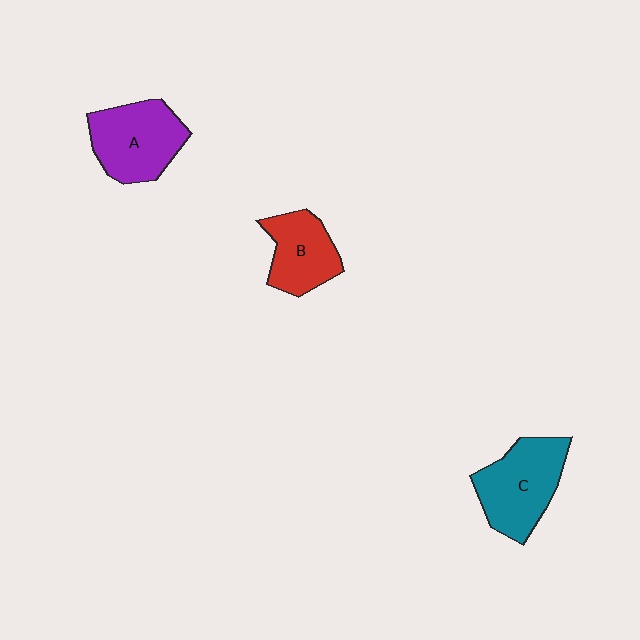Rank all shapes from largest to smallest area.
From largest to smallest: C (teal), A (purple), B (red).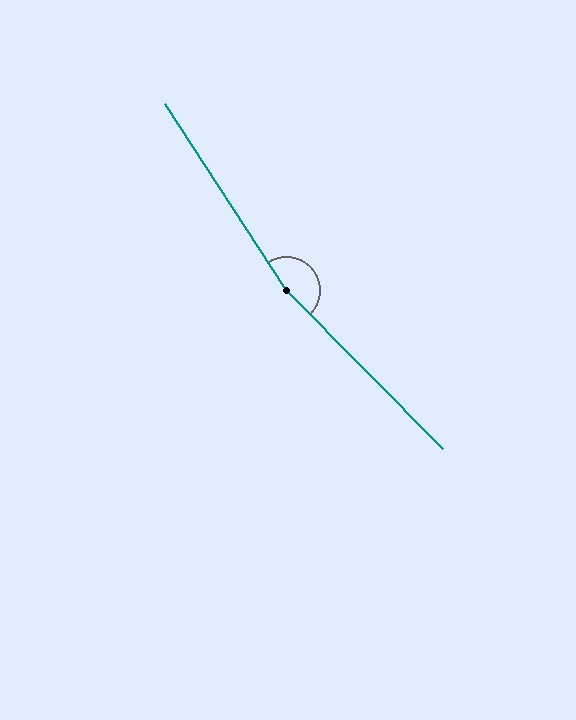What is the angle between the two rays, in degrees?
Approximately 168 degrees.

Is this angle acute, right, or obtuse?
It is obtuse.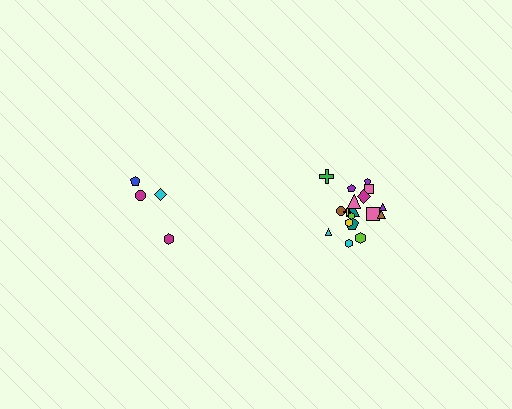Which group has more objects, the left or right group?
The right group.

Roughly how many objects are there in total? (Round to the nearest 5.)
Roughly 20 objects in total.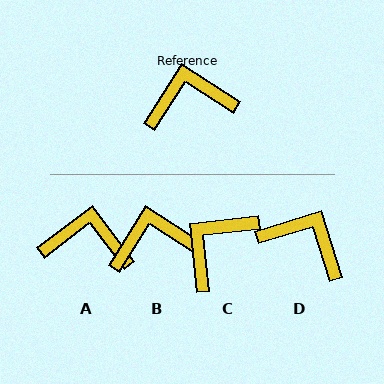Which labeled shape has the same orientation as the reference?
B.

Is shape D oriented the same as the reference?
No, it is off by about 40 degrees.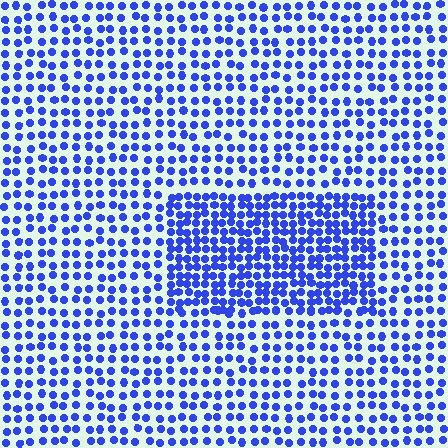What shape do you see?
I see a rectangle.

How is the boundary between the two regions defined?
The boundary is defined by a change in element density (approximately 1.8x ratio). All elements are the same color, size, and shape.